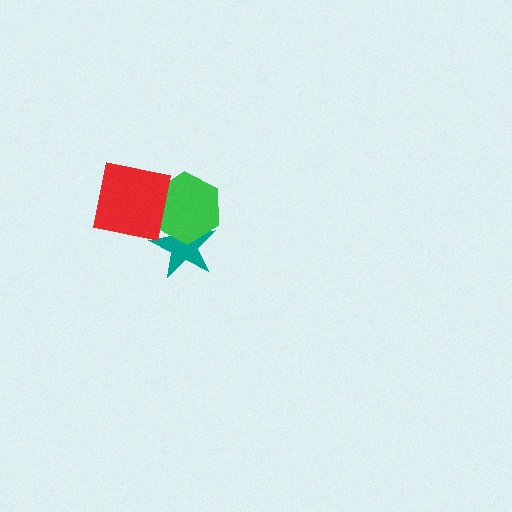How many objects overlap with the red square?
2 objects overlap with the red square.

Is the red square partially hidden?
No, no other shape covers it.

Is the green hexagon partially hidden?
Yes, it is partially covered by another shape.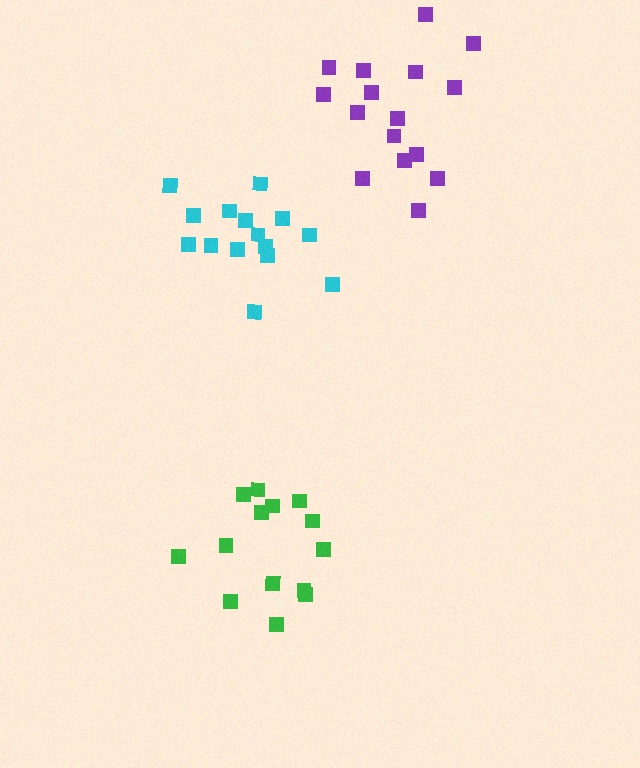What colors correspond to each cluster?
The clusters are colored: purple, cyan, green.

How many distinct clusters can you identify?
There are 3 distinct clusters.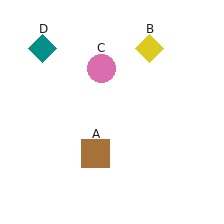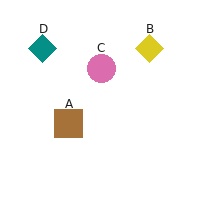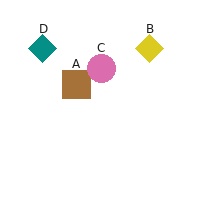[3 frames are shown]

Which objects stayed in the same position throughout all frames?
Yellow diamond (object B) and pink circle (object C) and teal diamond (object D) remained stationary.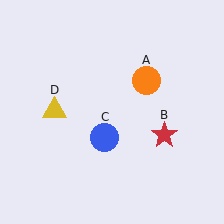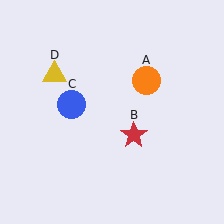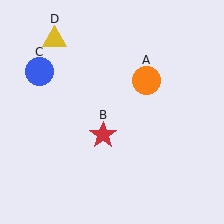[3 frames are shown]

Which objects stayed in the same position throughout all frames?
Orange circle (object A) remained stationary.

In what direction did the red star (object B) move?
The red star (object B) moved left.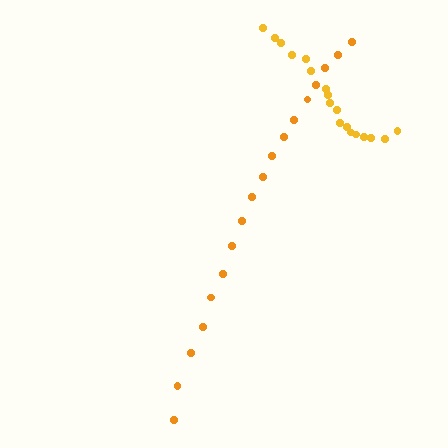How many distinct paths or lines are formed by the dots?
There are 2 distinct paths.